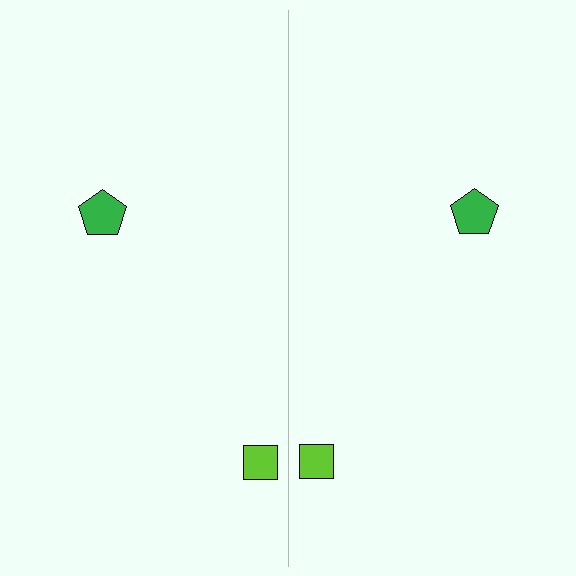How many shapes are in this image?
There are 4 shapes in this image.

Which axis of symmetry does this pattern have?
The pattern has a vertical axis of symmetry running through the center of the image.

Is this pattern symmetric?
Yes, this pattern has bilateral (reflection) symmetry.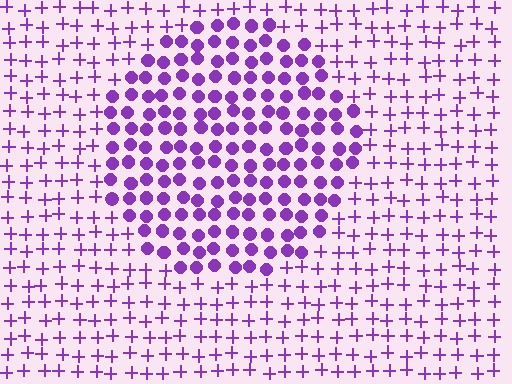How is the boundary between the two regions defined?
The boundary is defined by a change in element shape: circles inside vs. plus signs outside. All elements share the same color and spacing.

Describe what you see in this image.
The image is filled with small purple elements arranged in a uniform grid. A circle-shaped region contains circles, while the surrounding area contains plus signs. The boundary is defined purely by the change in element shape.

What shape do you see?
I see a circle.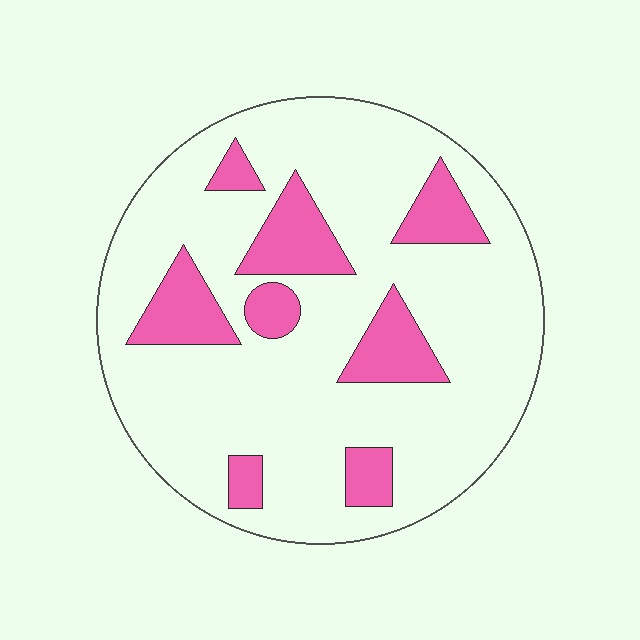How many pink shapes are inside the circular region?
8.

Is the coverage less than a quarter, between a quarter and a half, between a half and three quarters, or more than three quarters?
Less than a quarter.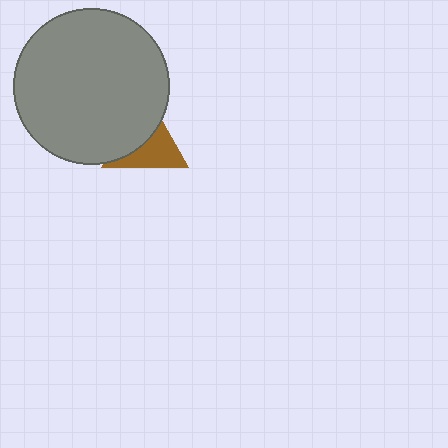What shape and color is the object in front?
The object in front is a gray circle.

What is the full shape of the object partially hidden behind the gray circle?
The partially hidden object is a brown triangle.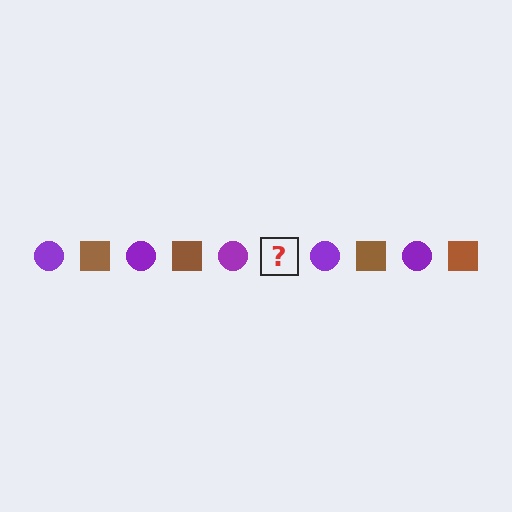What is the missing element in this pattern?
The missing element is a brown square.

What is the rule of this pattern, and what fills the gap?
The rule is that the pattern alternates between purple circle and brown square. The gap should be filled with a brown square.